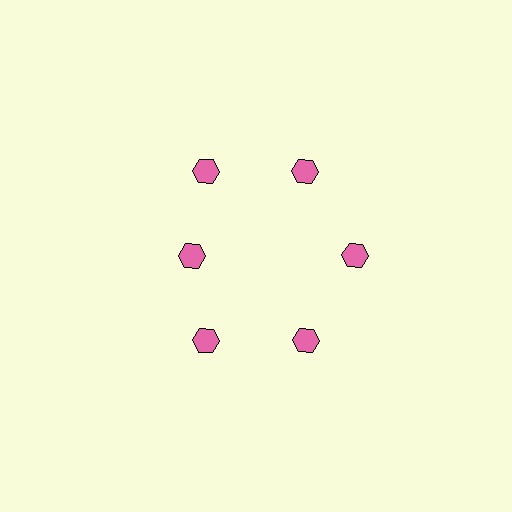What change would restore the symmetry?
The symmetry would be restored by moving it outward, back onto the ring so that all 6 hexagons sit at equal angles and equal distance from the center.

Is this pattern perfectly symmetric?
No. The 6 pink hexagons are arranged in a ring, but one element near the 9 o'clock position is pulled inward toward the center, breaking the 6-fold rotational symmetry.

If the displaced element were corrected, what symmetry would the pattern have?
It would have 6-fold rotational symmetry — the pattern would map onto itself every 60 degrees.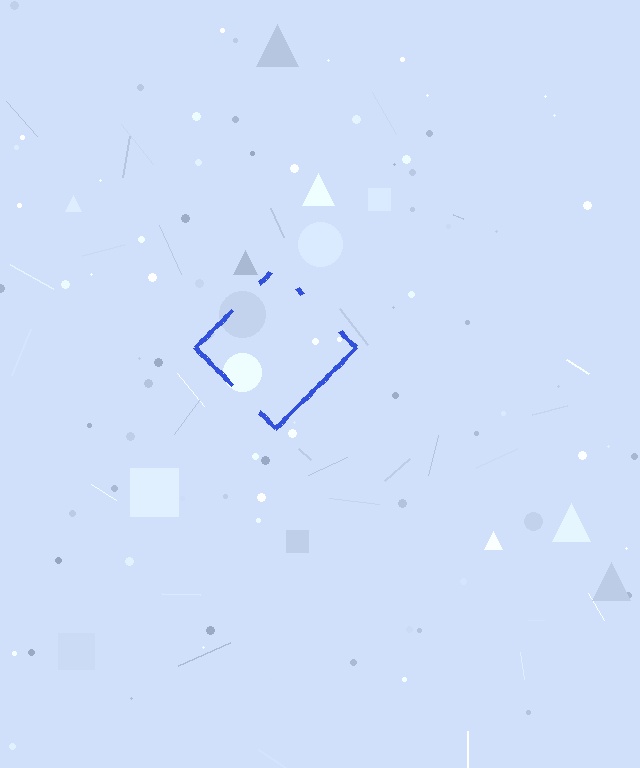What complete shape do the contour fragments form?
The contour fragments form a diamond.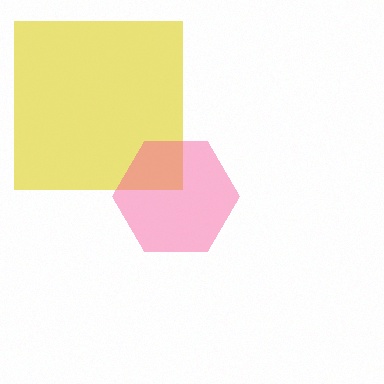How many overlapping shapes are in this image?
There are 2 overlapping shapes in the image.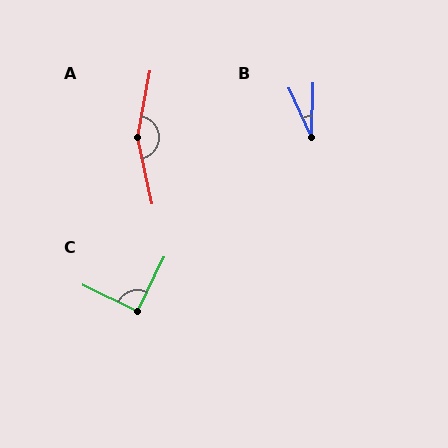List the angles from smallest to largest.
B (26°), C (90°), A (158°).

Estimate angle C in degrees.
Approximately 90 degrees.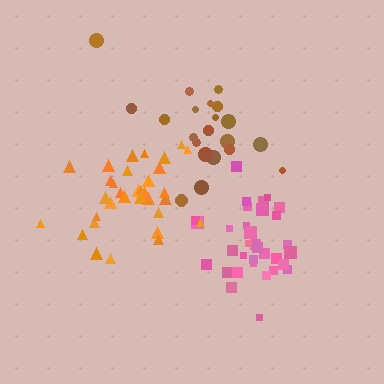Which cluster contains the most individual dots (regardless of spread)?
Pink (34).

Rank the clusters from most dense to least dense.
pink, orange, brown.